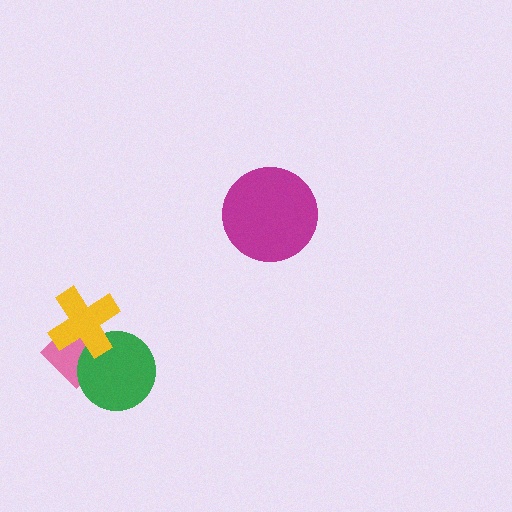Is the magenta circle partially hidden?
No, no other shape covers it.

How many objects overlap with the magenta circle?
0 objects overlap with the magenta circle.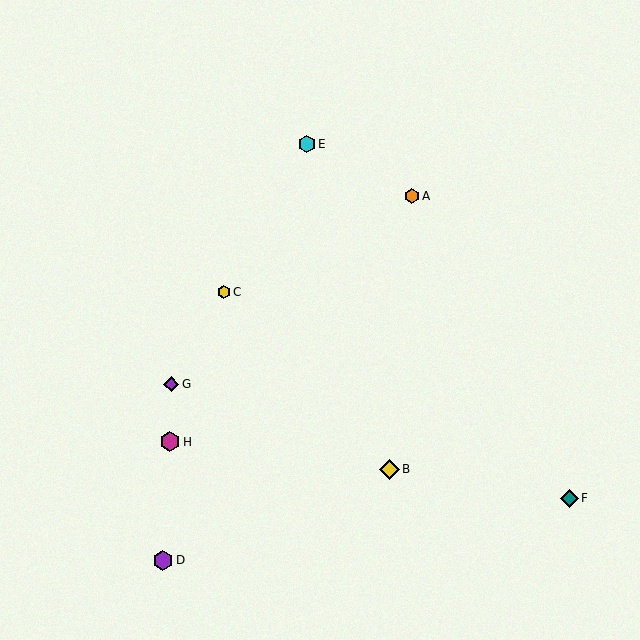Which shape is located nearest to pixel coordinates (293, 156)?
The cyan hexagon (labeled E) at (307, 144) is nearest to that location.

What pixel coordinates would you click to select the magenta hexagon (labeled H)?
Click at (170, 442) to select the magenta hexagon H.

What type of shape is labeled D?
Shape D is a purple hexagon.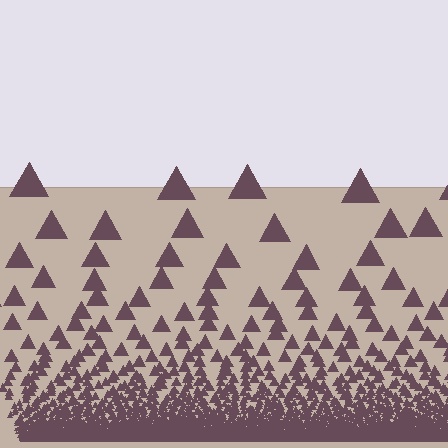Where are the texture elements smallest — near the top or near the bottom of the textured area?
Near the bottom.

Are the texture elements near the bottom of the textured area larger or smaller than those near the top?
Smaller. The gradient is inverted — elements near the bottom are smaller and denser.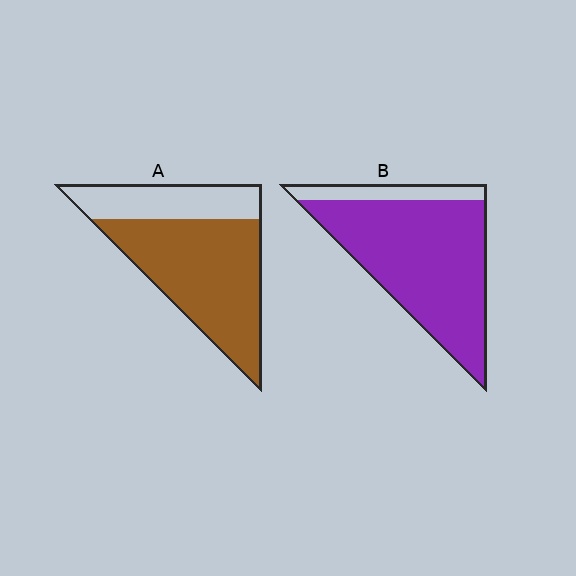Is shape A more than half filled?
Yes.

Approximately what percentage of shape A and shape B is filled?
A is approximately 70% and B is approximately 85%.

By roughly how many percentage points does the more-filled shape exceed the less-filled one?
By roughly 15 percentage points (B over A).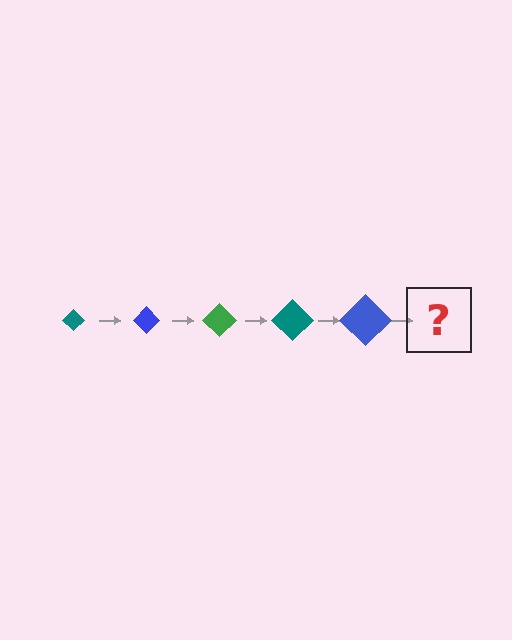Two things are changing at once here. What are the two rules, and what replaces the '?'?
The two rules are that the diamond grows larger each step and the color cycles through teal, blue, and green. The '?' should be a green diamond, larger than the previous one.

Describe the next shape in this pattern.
It should be a green diamond, larger than the previous one.